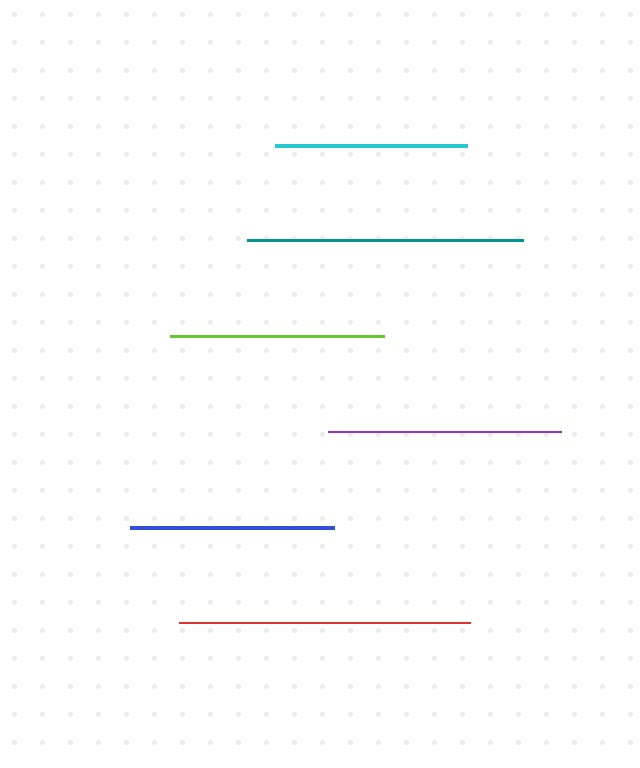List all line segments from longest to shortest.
From longest to shortest: red, teal, purple, lime, blue, cyan.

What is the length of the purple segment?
The purple segment is approximately 234 pixels long.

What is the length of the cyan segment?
The cyan segment is approximately 192 pixels long.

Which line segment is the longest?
The red line is the longest at approximately 291 pixels.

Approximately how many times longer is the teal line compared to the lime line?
The teal line is approximately 1.3 times the length of the lime line.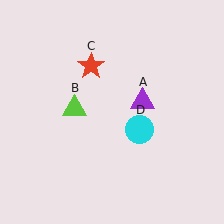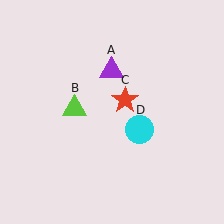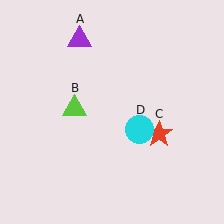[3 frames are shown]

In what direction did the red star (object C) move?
The red star (object C) moved down and to the right.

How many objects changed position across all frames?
2 objects changed position: purple triangle (object A), red star (object C).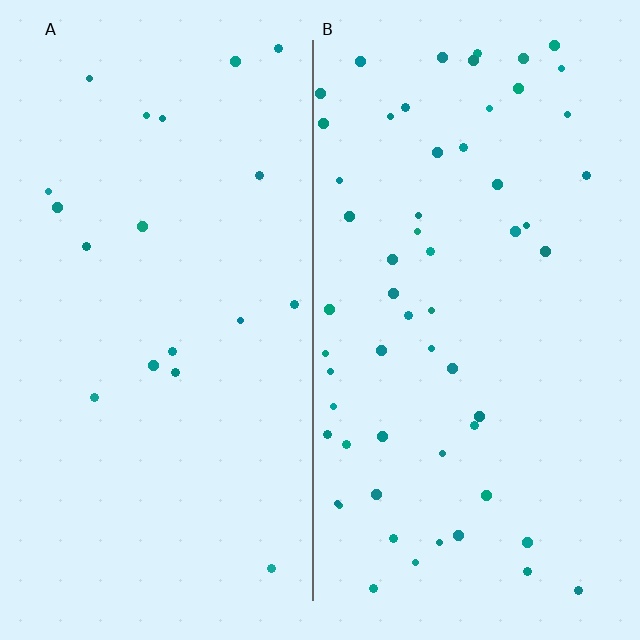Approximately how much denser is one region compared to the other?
Approximately 3.1× — region B over region A.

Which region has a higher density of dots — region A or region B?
B (the right).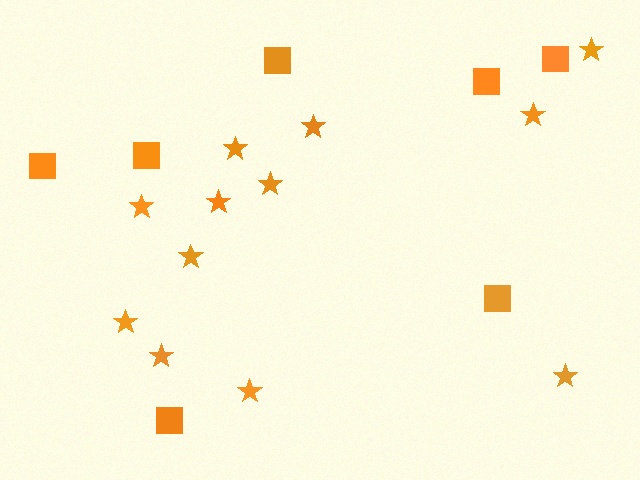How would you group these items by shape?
There are 2 groups: one group of squares (7) and one group of stars (12).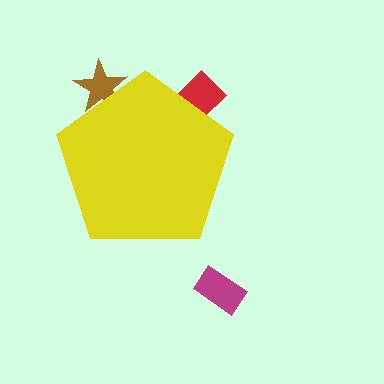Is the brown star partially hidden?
Yes, the brown star is partially hidden behind the yellow pentagon.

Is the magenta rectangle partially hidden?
No, the magenta rectangle is fully visible.